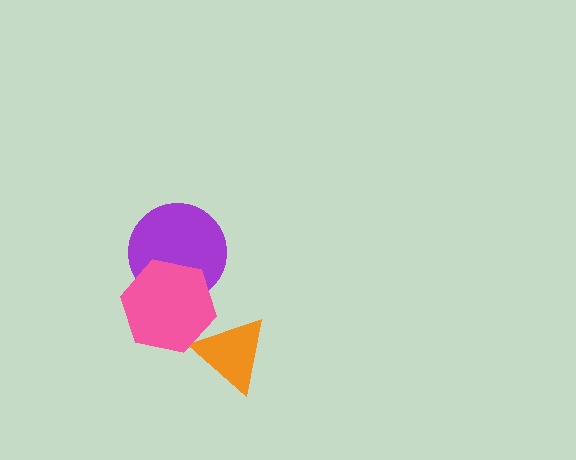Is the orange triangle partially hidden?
Yes, it is partially covered by another shape.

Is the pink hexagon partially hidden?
No, no other shape covers it.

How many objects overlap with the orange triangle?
1 object overlaps with the orange triangle.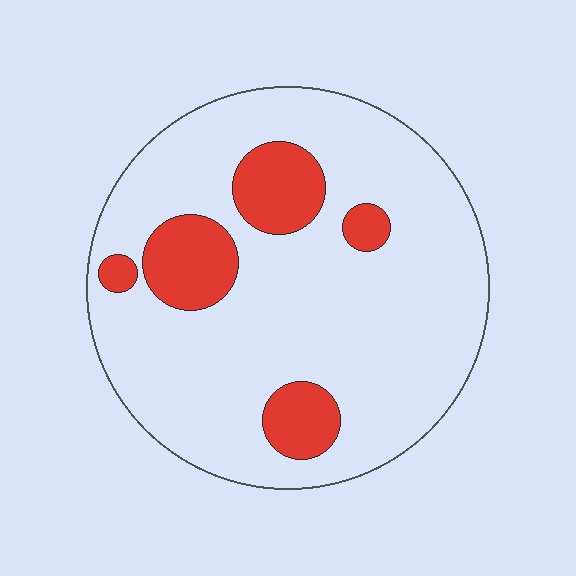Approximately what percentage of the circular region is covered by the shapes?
Approximately 15%.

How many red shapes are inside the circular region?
5.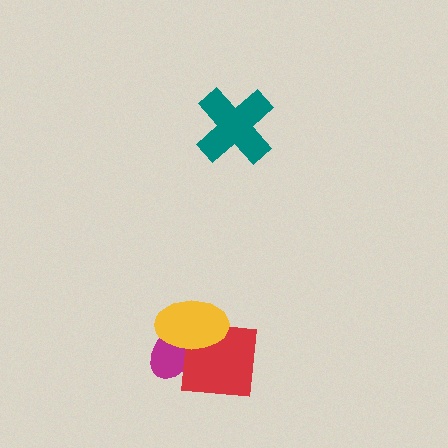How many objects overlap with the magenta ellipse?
2 objects overlap with the magenta ellipse.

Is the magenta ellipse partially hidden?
Yes, it is partially covered by another shape.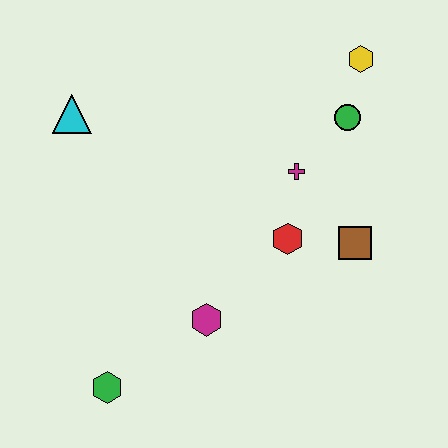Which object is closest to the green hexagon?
The magenta hexagon is closest to the green hexagon.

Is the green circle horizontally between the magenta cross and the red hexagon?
No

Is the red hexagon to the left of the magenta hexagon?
No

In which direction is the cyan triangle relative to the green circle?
The cyan triangle is to the left of the green circle.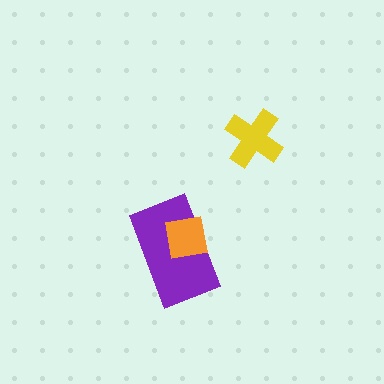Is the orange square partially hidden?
No, no other shape covers it.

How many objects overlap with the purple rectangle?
1 object overlaps with the purple rectangle.